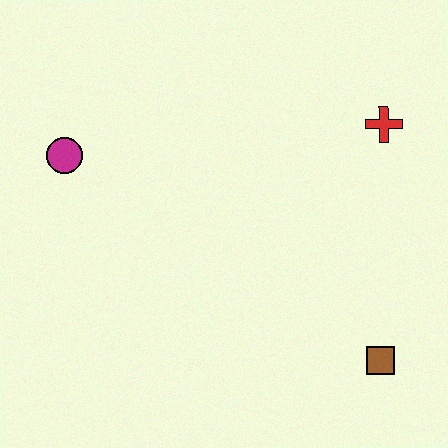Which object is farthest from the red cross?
The magenta circle is farthest from the red cross.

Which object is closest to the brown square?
The red cross is closest to the brown square.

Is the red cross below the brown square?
No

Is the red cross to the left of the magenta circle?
No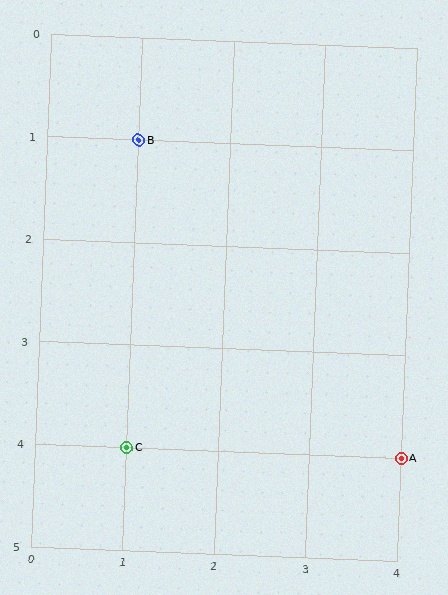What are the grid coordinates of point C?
Point C is at grid coordinates (1, 4).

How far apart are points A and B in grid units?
Points A and B are 3 columns and 3 rows apart (about 4.2 grid units diagonally).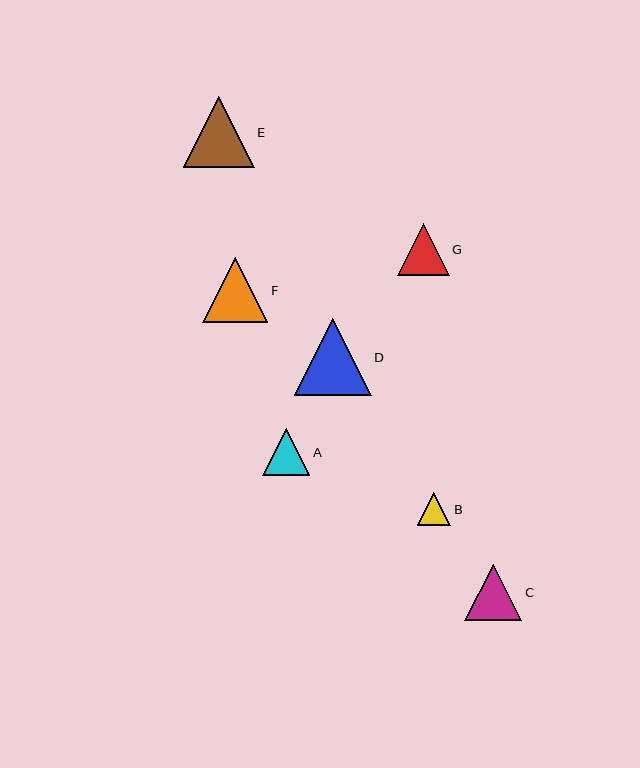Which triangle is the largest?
Triangle D is the largest with a size of approximately 77 pixels.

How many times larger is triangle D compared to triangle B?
Triangle D is approximately 2.3 times the size of triangle B.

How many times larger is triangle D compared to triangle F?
Triangle D is approximately 1.2 times the size of triangle F.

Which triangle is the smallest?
Triangle B is the smallest with a size of approximately 33 pixels.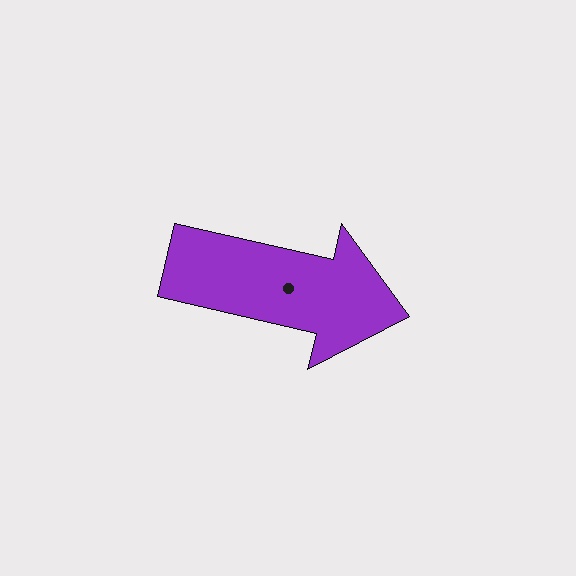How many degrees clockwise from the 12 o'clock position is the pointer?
Approximately 103 degrees.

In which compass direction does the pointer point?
East.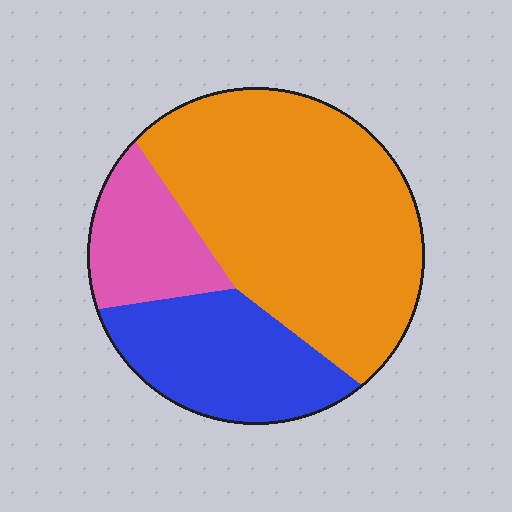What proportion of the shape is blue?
Blue takes up about one quarter (1/4) of the shape.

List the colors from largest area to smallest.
From largest to smallest: orange, blue, pink.